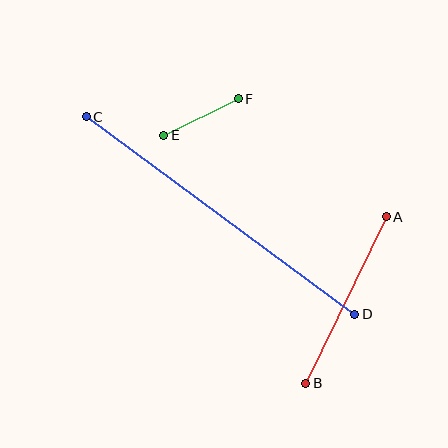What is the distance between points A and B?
The distance is approximately 185 pixels.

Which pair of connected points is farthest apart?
Points C and D are farthest apart.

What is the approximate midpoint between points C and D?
The midpoint is at approximately (220, 216) pixels.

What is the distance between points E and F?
The distance is approximately 83 pixels.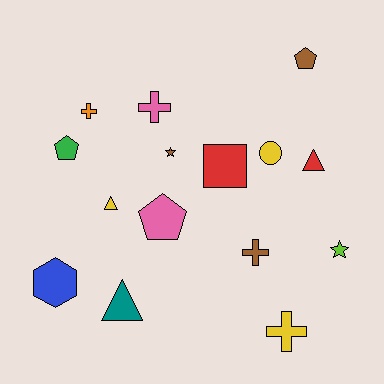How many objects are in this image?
There are 15 objects.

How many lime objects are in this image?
There is 1 lime object.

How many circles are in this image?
There is 1 circle.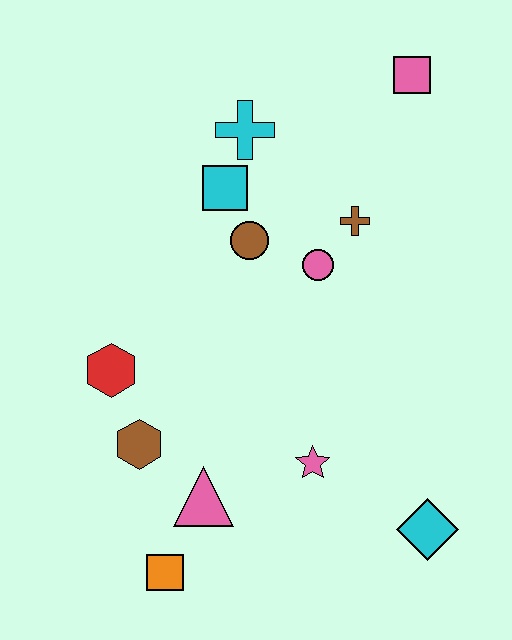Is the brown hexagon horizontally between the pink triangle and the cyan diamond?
No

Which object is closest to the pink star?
The pink triangle is closest to the pink star.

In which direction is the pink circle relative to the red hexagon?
The pink circle is to the right of the red hexagon.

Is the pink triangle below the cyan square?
Yes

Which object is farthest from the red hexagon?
The pink square is farthest from the red hexagon.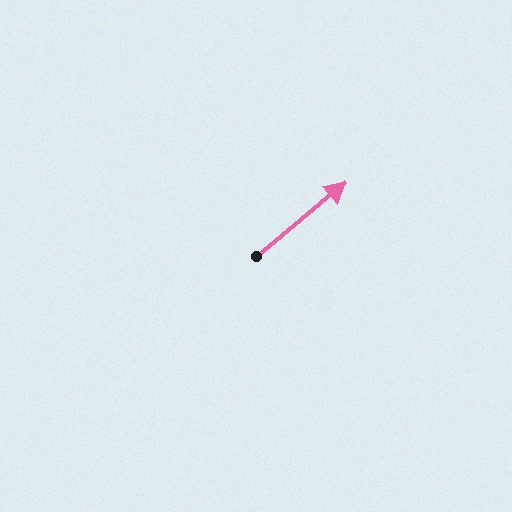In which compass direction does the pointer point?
Northeast.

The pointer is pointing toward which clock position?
Roughly 2 o'clock.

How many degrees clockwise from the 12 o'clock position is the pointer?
Approximately 50 degrees.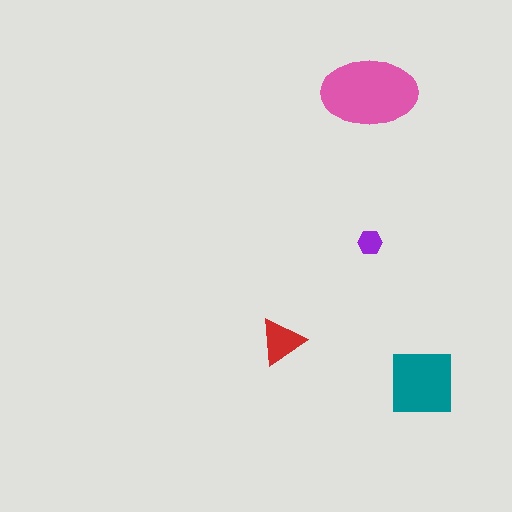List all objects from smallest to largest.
The purple hexagon, the red triangle, the teal square, the pink ellipse.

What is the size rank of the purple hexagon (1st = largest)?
4th.